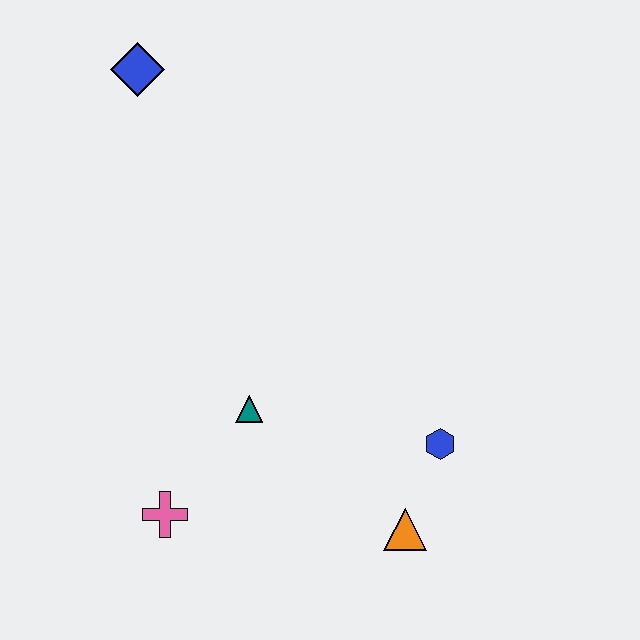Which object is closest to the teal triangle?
The pink cross is closest to the teal triangle.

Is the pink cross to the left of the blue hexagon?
Yes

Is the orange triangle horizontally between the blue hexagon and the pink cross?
Yes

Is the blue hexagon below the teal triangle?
Yes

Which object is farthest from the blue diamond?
The orange triangle is farthest from the blue diamond.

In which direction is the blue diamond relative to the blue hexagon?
The blue diamond is above the blue hexagon.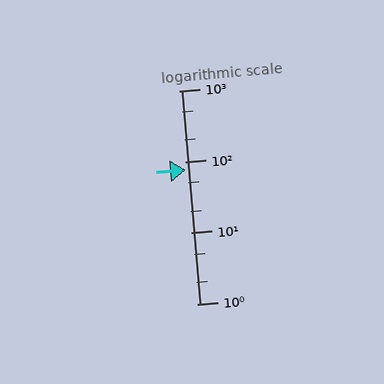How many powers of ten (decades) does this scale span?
The scale spans 3 decades, from 1 to 1000.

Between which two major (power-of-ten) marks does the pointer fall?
The pointer is between 10 and 100.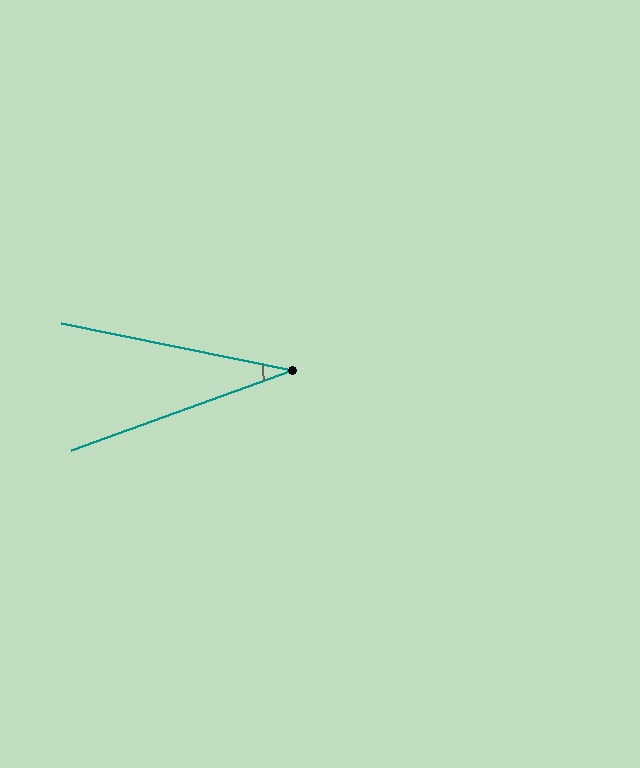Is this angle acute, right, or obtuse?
It is acute.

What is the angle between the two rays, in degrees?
Approximately 31 degrees.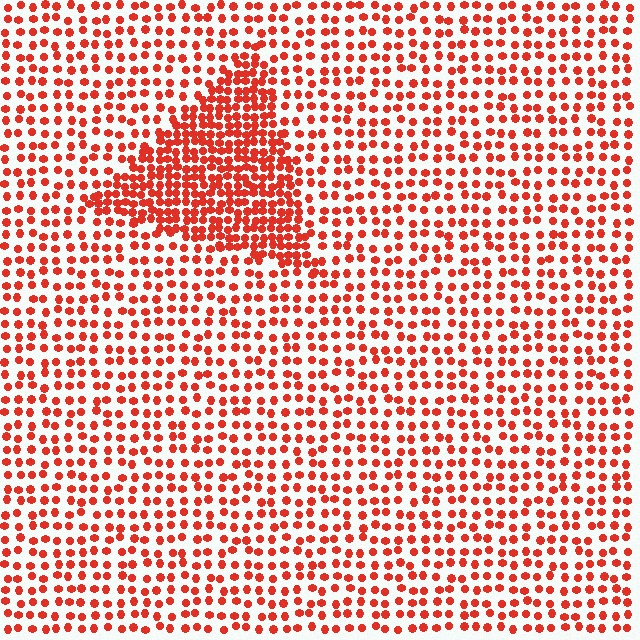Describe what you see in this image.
The image contains small red elements arranged at two different densities. A triangle-shaped region is visible where the elements are more densely packed than the surrounding area.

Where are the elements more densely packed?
The elements are more densely packed inside the triangle boundary.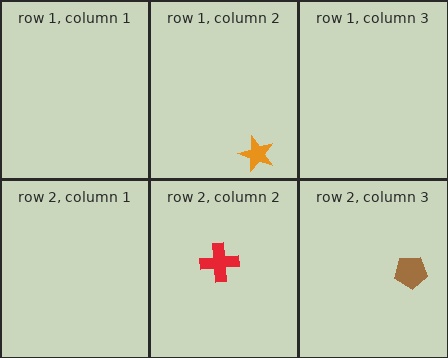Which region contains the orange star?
The row 1, column 2 region.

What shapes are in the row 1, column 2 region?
The orange star.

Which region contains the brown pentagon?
The row 2, column 3 region.